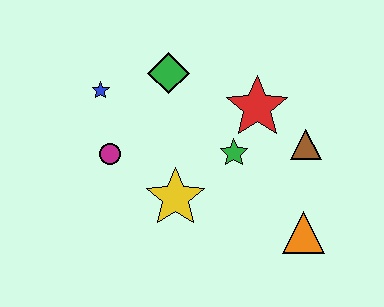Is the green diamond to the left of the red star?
Yes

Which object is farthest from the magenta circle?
The orange triangle is farthest from the magenta circle.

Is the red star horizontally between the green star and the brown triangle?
Yes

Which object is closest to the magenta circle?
The blue star is closest to the magenta circle.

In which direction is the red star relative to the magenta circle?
The red star is to the right of the magenta circle.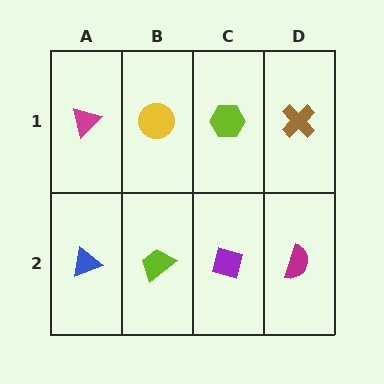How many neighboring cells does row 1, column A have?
2.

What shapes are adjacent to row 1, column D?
A magenta semicircle (row 2, column D), a lime hexagon (row 1, column C).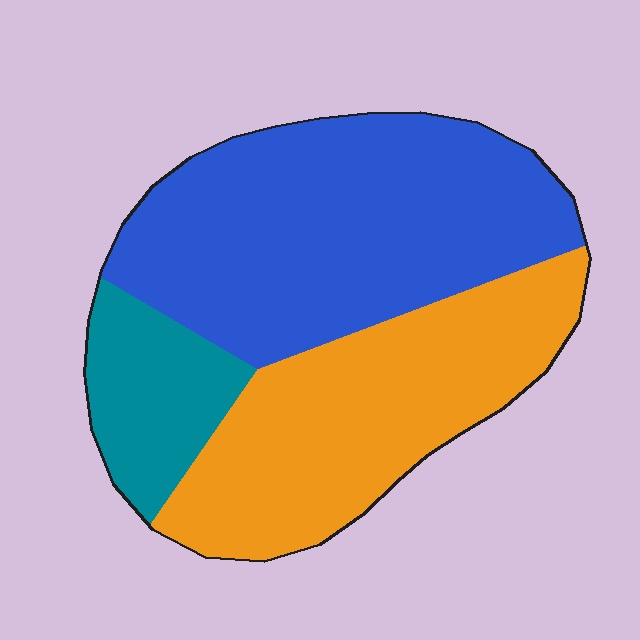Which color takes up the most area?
Blue, at roughly 50%.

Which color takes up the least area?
Teal, at roughly 15%.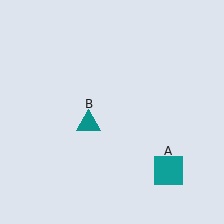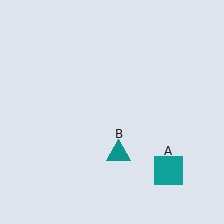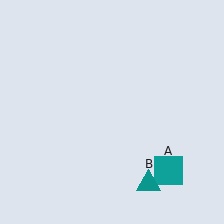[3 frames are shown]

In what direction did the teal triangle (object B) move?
The teal triangle (object B) moved down and to the right.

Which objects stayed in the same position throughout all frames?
Teal square (object A) remained stationary.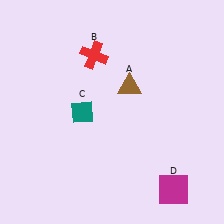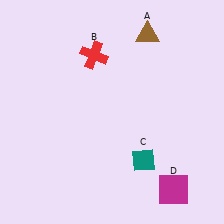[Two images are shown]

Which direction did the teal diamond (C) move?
The teal diamond (C) moved right.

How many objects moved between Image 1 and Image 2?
2 objects moved between the two images.